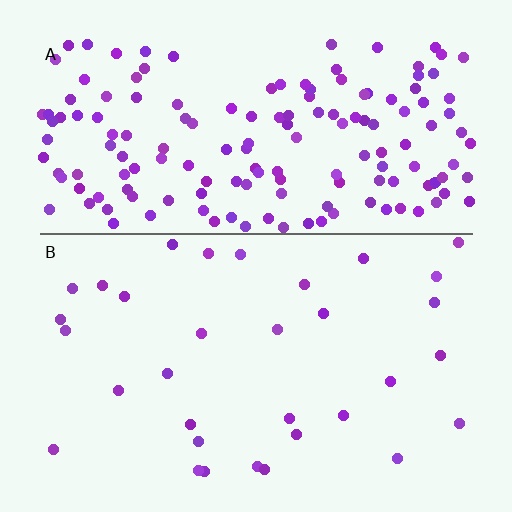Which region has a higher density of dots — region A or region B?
A (the top).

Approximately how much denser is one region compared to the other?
Approximately 4.9× — region A over region B.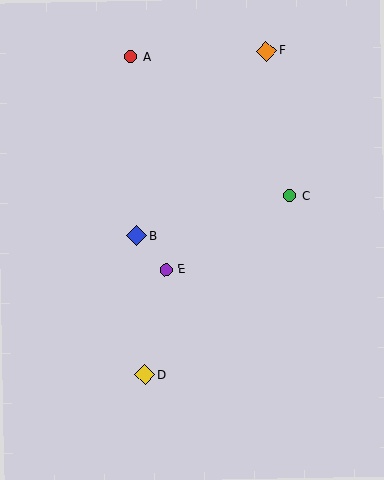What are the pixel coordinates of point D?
Point D is at (145, 374).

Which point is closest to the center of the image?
Point E at (166, 270) is closest to the center.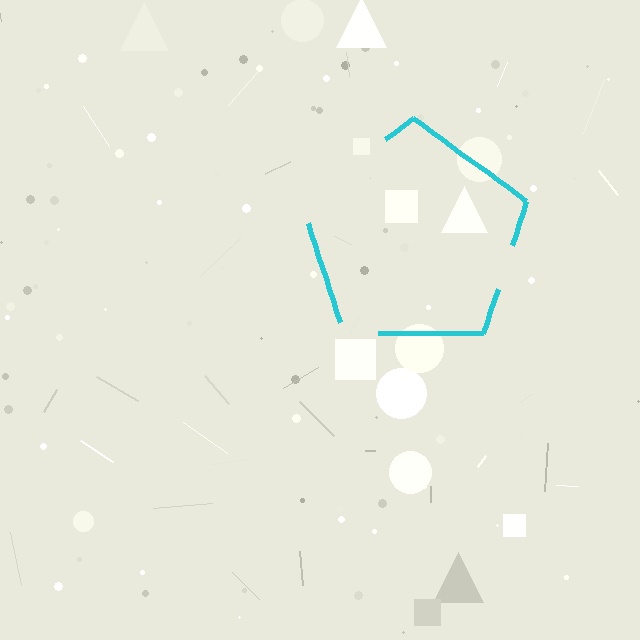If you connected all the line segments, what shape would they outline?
They would outline a pentagon.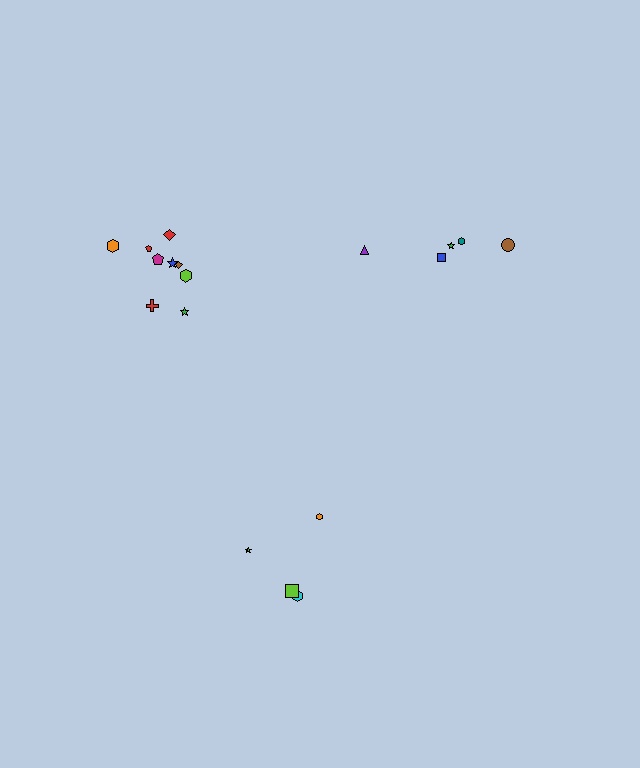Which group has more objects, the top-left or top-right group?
The top-left group.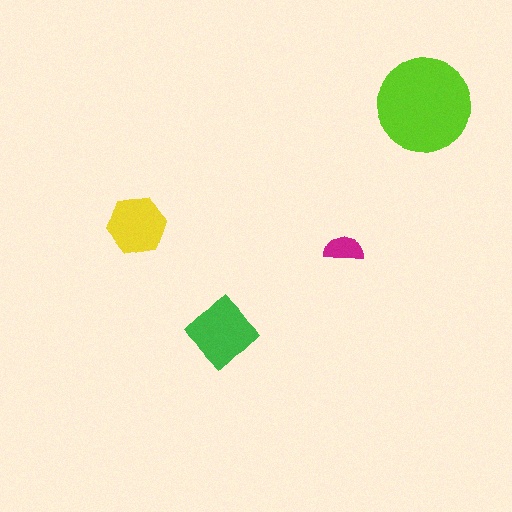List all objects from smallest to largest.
The magenta semicircle, the yellow hexagon, the green diamond, the lime circle.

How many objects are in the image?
There are 4 objects in the image.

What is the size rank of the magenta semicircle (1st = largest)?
4th.